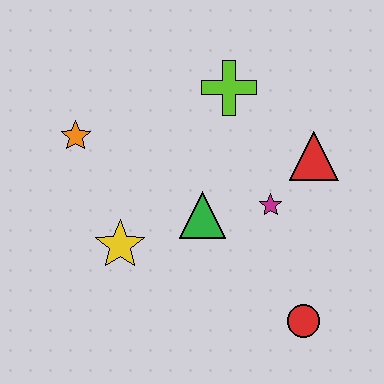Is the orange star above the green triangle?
Yes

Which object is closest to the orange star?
The yellow star is closest to the orange star.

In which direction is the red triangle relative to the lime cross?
The red triangle is to the right of the lime cross.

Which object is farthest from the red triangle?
The orange star is farthest from the red triangle.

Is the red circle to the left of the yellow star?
No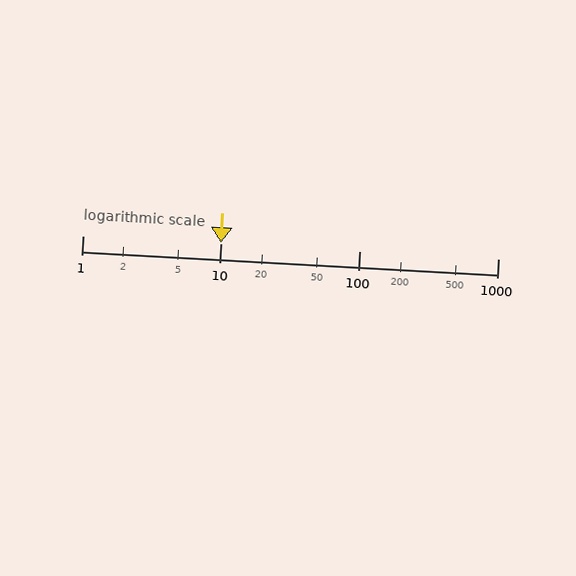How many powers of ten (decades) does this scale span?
The scale spans 3 decades, from 1 to 1000.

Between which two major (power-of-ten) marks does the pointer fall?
The pointer is between 1 and 10.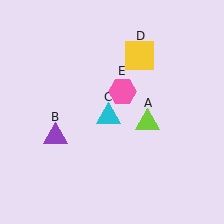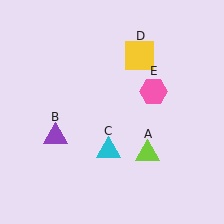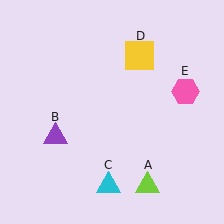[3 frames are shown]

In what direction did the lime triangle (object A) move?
The lime triangle (object A) moved down.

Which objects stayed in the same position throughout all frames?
Purple triangle (object B) and yellow square (object D) remained stationary.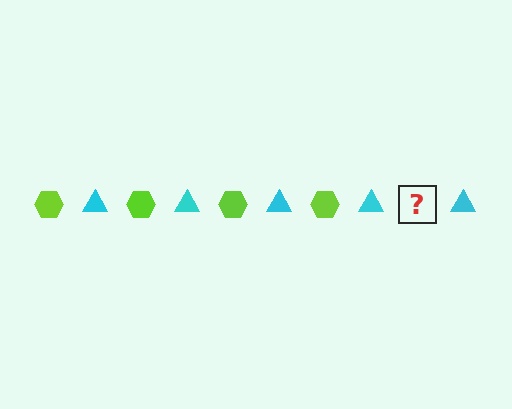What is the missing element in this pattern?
The missing element is a lime hexagon.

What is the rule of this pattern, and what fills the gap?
The rule is that the pattern alternates between lime hexagon and cyan triangle. The gap should be filled with a lime hexagon.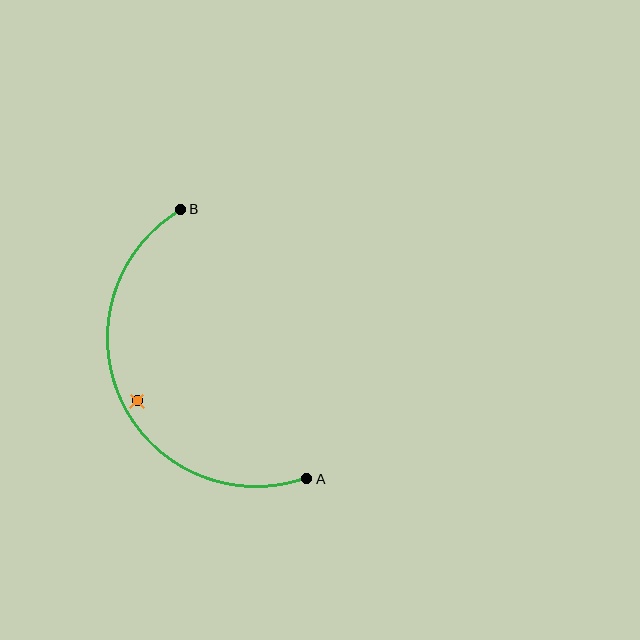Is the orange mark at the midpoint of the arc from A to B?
No — the orange mark does not lie on the arc at all. It sits slightly inside the curve.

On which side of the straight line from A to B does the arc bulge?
The arc bulges to the left of the straight line connecting A and B.